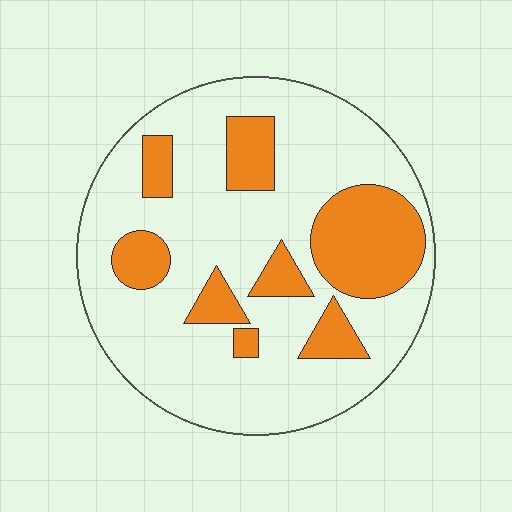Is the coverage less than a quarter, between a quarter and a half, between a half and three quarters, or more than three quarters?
Between a quarter and a half.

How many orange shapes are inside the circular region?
8.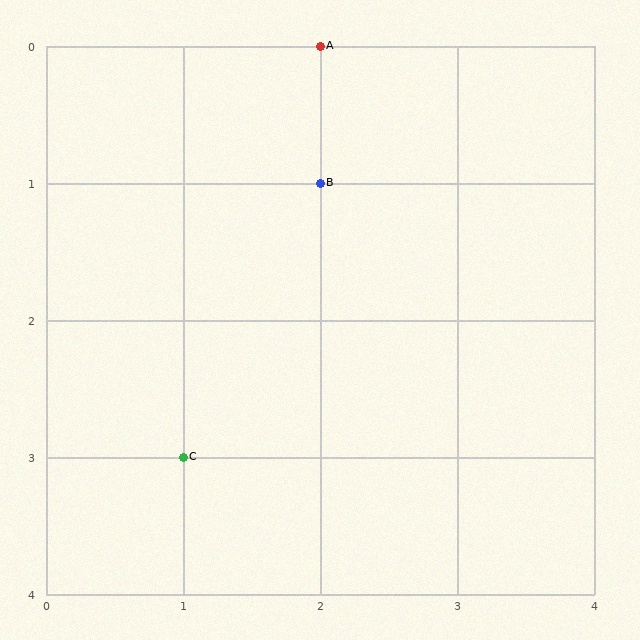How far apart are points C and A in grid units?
Points C and A are 1 column and 3 rows apart (about 3.2 grid units diagonally).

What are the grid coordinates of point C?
Point C is at grid coordinates (1, 3).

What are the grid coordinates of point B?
Point B is at grid coordinates (2, 1).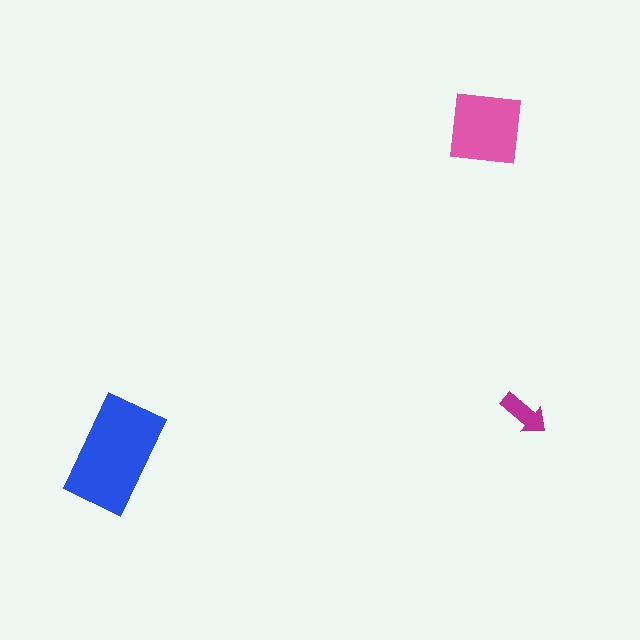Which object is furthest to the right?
The magenta arrow is rightmost.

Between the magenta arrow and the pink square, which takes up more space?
The pink square.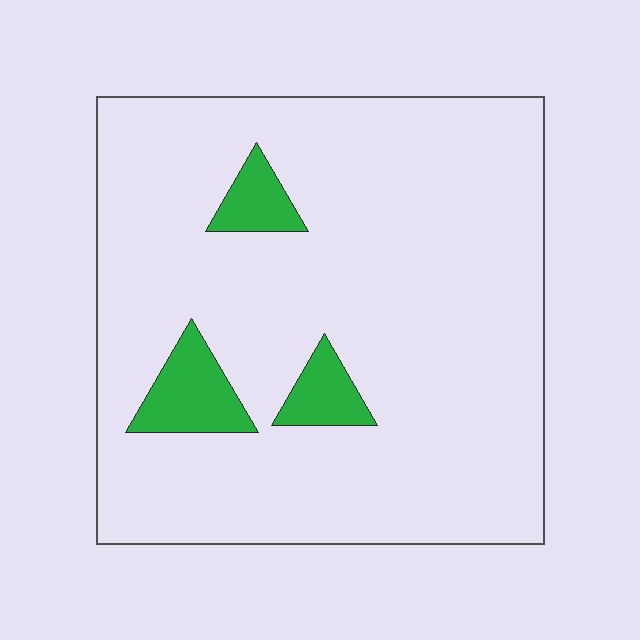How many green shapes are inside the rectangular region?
3.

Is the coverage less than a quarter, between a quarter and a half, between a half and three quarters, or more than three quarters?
Less than a quarter.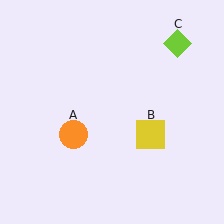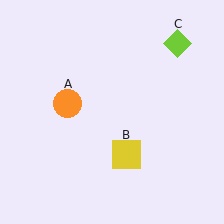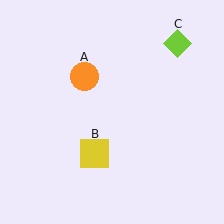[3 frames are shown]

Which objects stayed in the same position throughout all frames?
Lime diamond (object C) remained stationary.